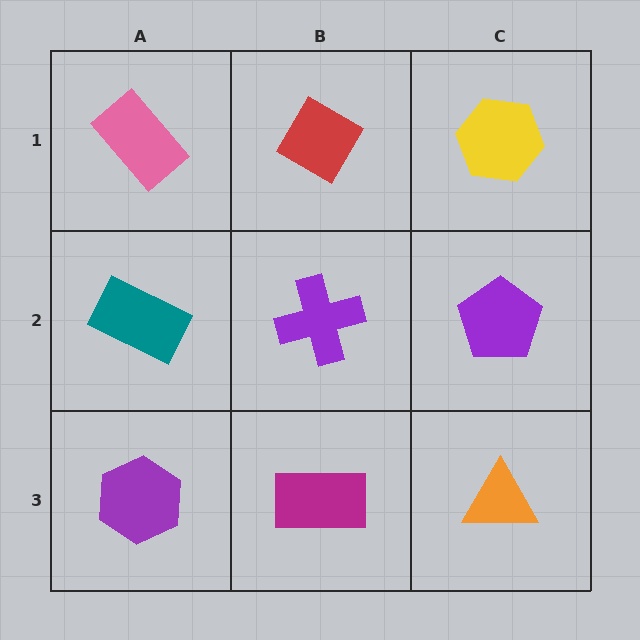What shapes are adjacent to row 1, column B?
A purple cross (row 2, column B), a pink rectangle (row 1, column A), a yellow hexagon (row 1, column C).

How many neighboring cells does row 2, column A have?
3.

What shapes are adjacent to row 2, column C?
A yellow hexagon (row 1, column C), an orange triangle (row 3, column C), a purple cross (row 2, column B).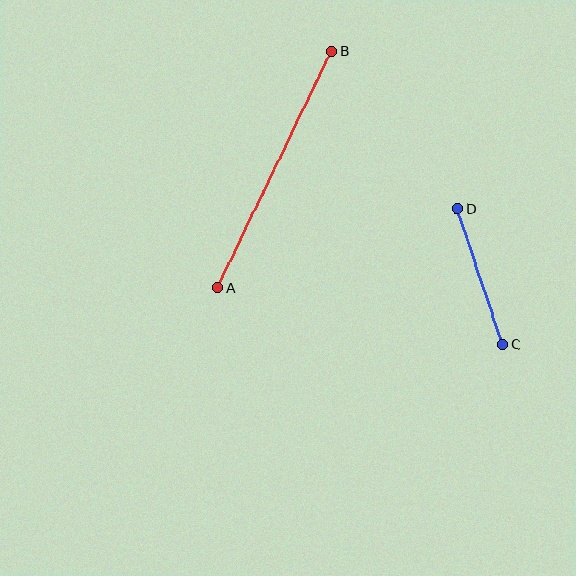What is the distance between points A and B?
The distance is approximately 262 pixels.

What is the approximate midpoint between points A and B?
The midpoint is at approximately (274, 169) pixels.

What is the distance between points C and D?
The distance is approximately 143 pixels.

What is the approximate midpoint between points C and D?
The midpoint is at approximately (480, 276) pixels.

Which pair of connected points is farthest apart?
Points A and B are farthest apart.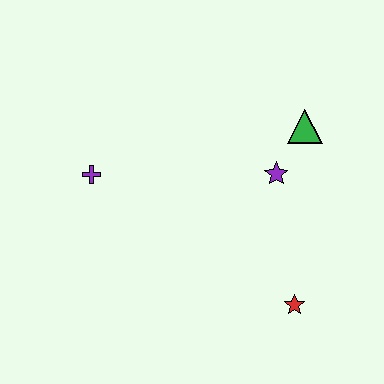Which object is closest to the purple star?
The green triangle is closest to the purple star.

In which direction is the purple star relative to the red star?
The purple star is above the red star.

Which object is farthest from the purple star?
The purple cross is farthest from the purple star.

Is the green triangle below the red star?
No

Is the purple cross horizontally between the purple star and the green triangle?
No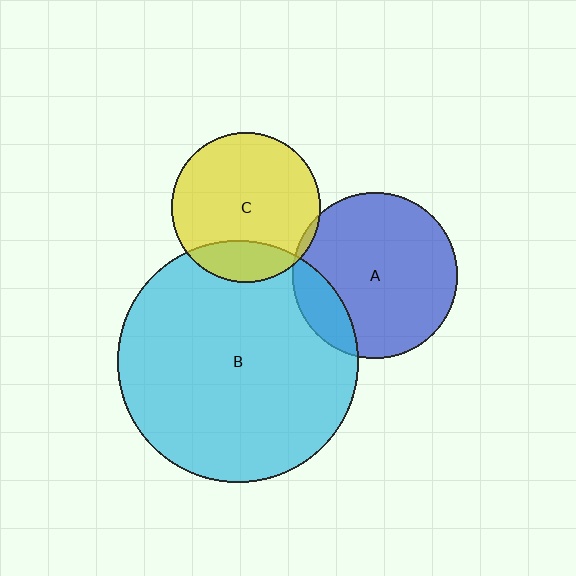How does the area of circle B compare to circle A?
Approximately 2.1 times.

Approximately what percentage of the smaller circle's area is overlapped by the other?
Approximately 20%.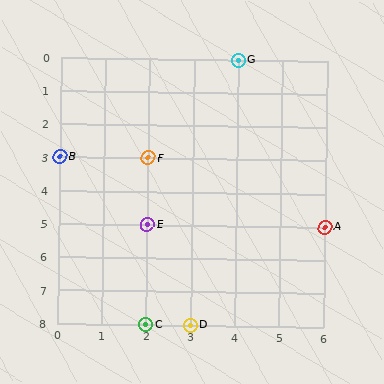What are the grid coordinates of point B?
Point B is at grid coordinates (0, 3).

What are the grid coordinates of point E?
Point E is at grid coordinates (2, 5).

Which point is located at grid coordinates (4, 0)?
Point G is at (4, 0).